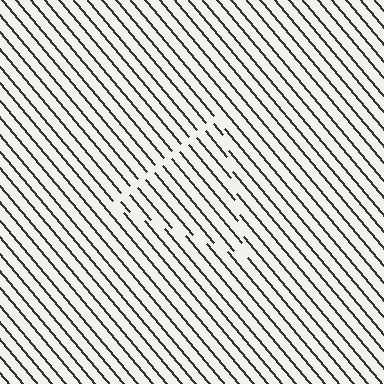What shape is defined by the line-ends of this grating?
An illusory triangle. The interior of the shape contains the same grating, shifted by half a period — the contour is defined by the phase discontinuity where line-ends from the inner and outer gratings abut.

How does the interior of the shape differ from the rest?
The interior of the shape contains the same grating, shifted by half a period — the contour is defined by the phase discontinuity where line-ends from the inner and outer gratings abut.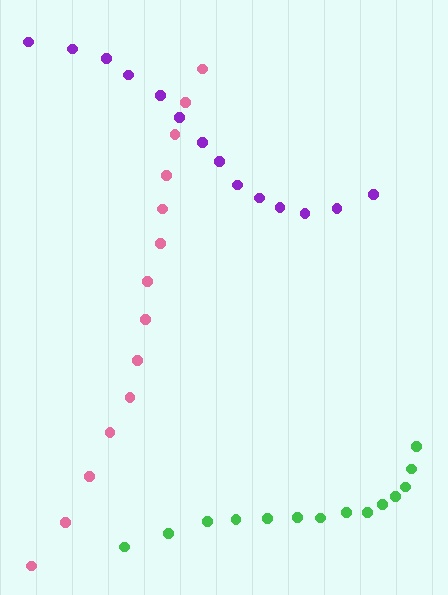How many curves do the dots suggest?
There are 3 distinct paths.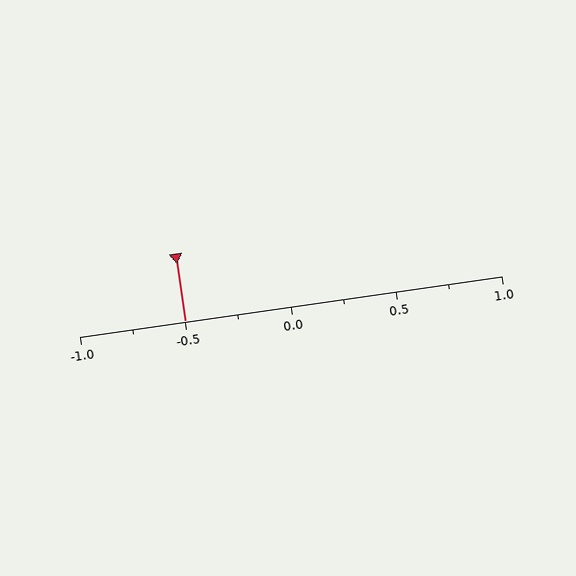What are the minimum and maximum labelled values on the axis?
The axis runs from -1.0 to 1.0.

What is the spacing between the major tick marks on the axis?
The major ticks are spaced 0.5 apart.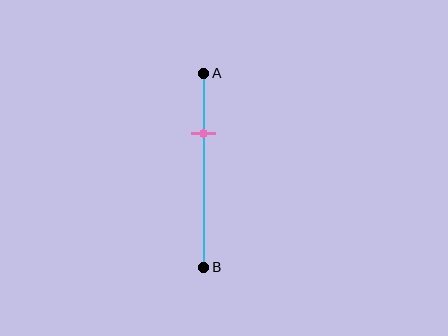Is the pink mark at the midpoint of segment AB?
No, the mark is at about 30% from A, not at the 50% midpoint.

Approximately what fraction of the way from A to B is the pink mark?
The pink mark is approximately 30% of the way from A to B.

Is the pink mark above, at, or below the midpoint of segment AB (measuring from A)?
The pink mark is above the midpoint of segment AB.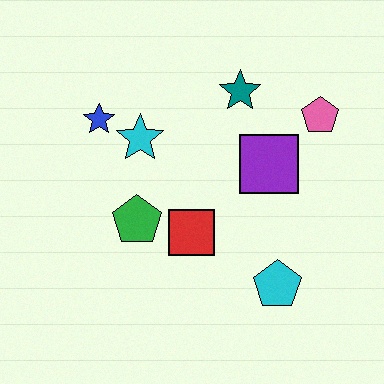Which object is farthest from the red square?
The pink pentagon is farthest from the red square.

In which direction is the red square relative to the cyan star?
The red square is below the cyan star.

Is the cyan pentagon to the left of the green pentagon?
No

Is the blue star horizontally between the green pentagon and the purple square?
No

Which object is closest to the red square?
The green pentagon is closest to the red square.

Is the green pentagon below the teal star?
Yes